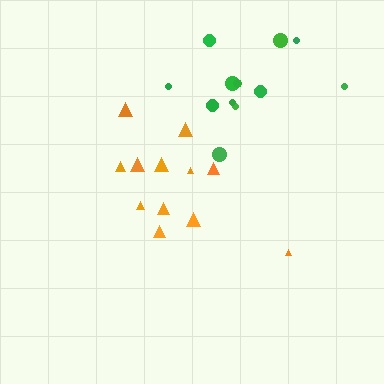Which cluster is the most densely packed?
Orange.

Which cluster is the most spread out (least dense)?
Green.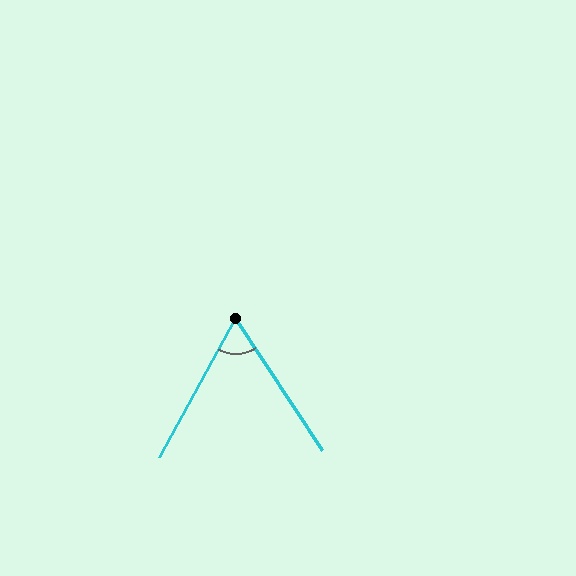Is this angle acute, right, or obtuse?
It is acute.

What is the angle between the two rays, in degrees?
Approximately 62 degrees.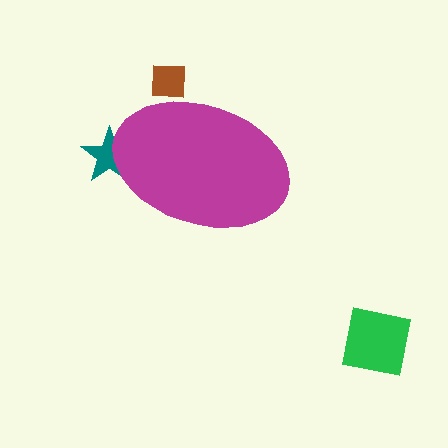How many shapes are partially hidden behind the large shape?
2 shapes are partially hidden.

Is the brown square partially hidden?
Yes, the brown square is partially hidden behind the magenta ellipse.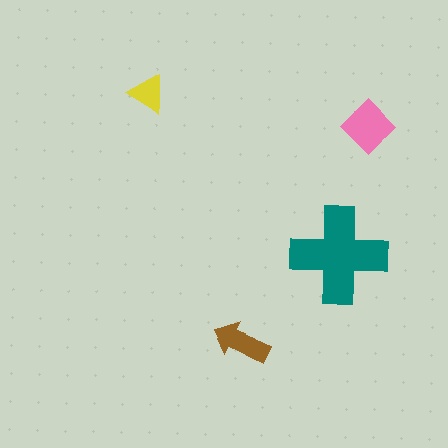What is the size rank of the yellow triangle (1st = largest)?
4th.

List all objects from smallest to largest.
The yellow triangle, the brown arrow, the pink diamond, the teal cross.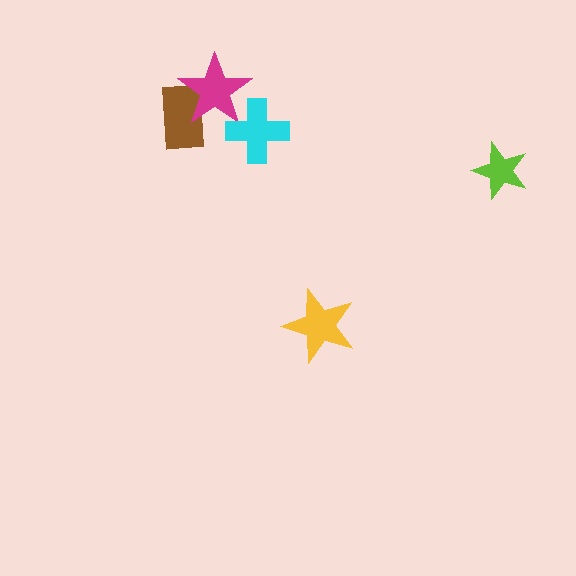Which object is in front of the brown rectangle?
The magenta star is in front of the brown rectangle.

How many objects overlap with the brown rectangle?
1 object overlaps with the brown rectangle.